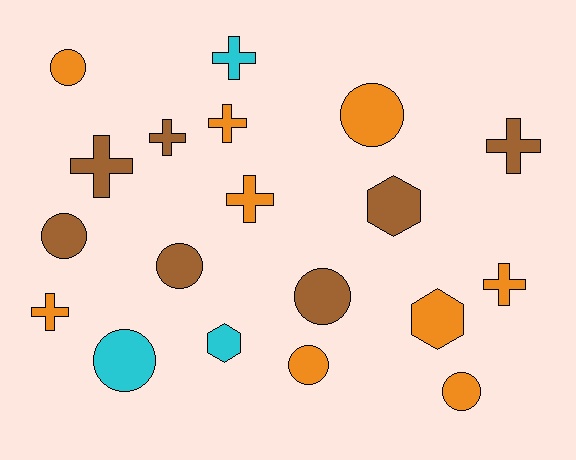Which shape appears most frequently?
Circle, with 8 objects.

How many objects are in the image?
There are 19 objects.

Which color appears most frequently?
Orange, with 9 objects.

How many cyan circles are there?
There is 1 cyan circle.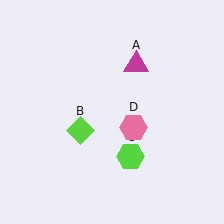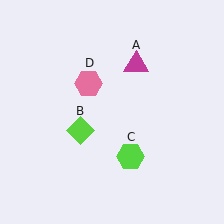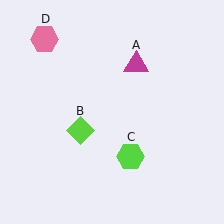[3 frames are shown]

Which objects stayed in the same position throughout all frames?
Magenta triangle (object A) and lime diamond (object B) and lime hexagon (object C) remained stationary.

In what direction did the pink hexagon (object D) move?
The pink hexagon (object D) moved up and to the left.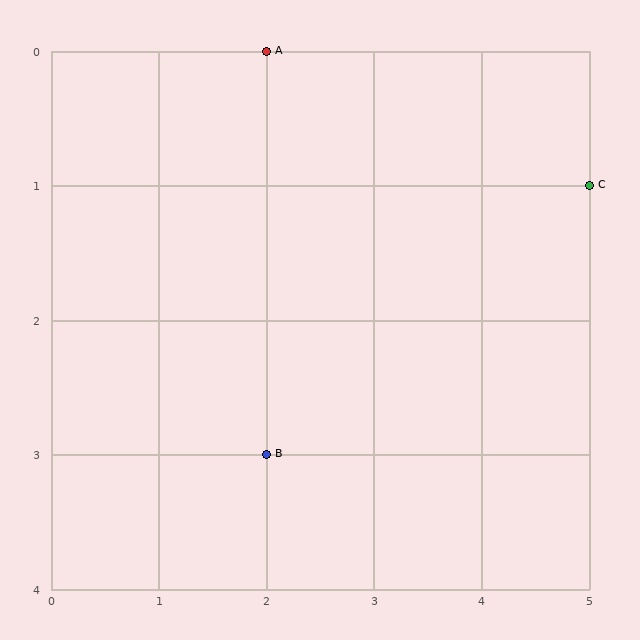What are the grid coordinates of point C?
Point C is at grid coordinates (5, 1).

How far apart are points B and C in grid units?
Points B and C are 3 columns and 2 rows apart (about 3.6 grid units diagonally).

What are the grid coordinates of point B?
Point B is at grid coordinates (2, 3).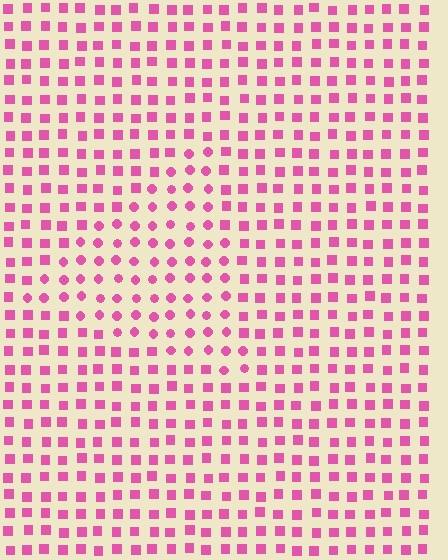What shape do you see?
I see a triangle.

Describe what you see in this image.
The image is filled with small pink elements arranged in a uniform grid. A triangle-shaped region contains circles, while the surrounding area contains squares. The boundary is defined purely by the change in element shape.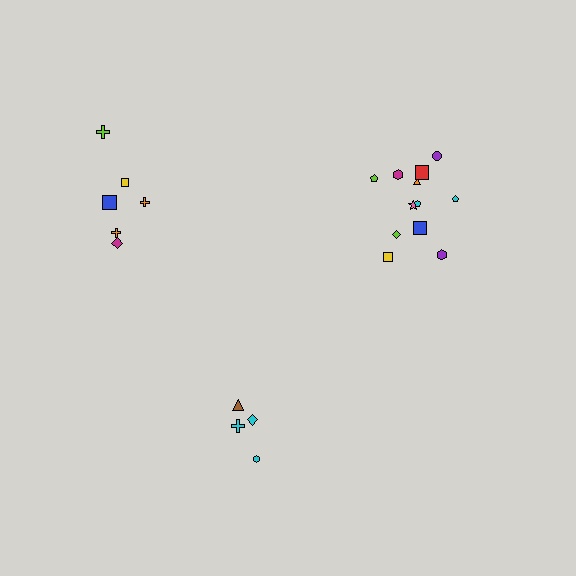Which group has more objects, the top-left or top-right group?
The top-right group.